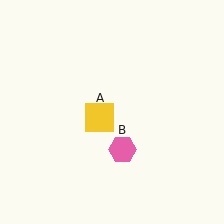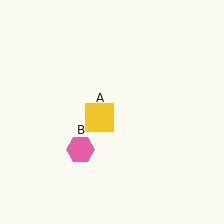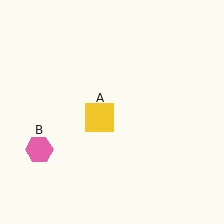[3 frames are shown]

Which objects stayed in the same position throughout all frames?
Yellow square (object A) remained stationary.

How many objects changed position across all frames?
1 object changed position: pink hexagon (object B).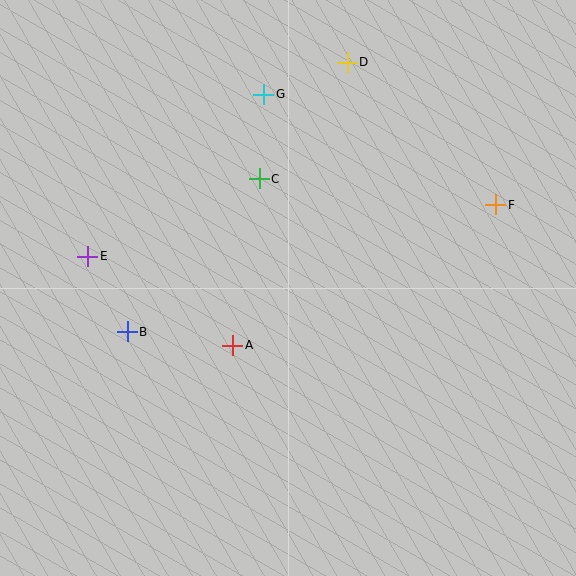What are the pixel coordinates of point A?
Point A is at (233, 345).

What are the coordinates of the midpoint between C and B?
The midpoint between C and B is at (193, 255).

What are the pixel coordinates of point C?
Point C is at (259, 179).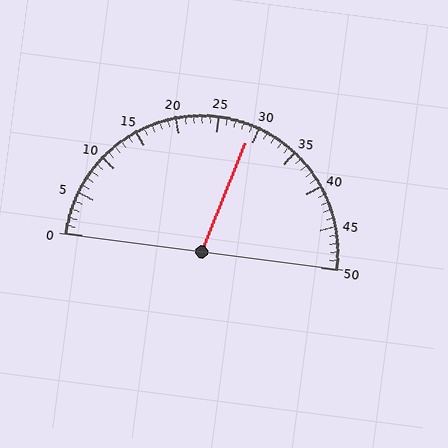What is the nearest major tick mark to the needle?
The nearest major tick mark is 30.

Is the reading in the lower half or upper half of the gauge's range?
The reading is in the upper half of the range (0 to 50).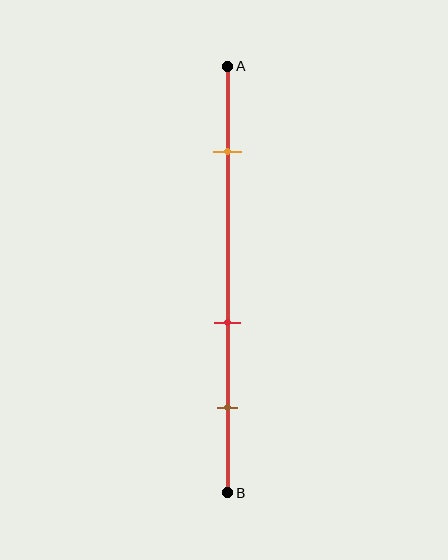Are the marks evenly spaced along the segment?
No, the marks are not evenly spaced.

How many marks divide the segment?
There are 3 marks dividing the segment.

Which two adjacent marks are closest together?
The red and brown marks are the closest adjacent pair.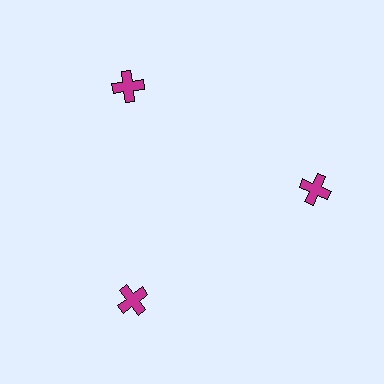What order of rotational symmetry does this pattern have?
This pattern has 3-fold rotational symmetry.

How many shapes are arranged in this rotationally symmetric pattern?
There are 3 shapes, arranged in 3 groups of 1.